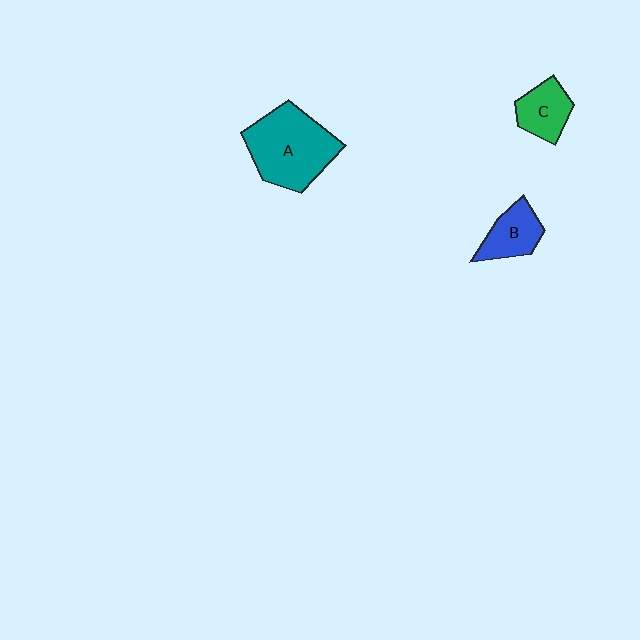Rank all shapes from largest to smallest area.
From largest to smallest: A (teal), B (blue), C (green).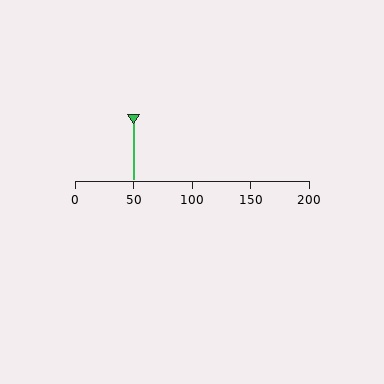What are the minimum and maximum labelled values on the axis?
The axis runs from 0 to 200.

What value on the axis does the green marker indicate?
The marker indicates approximately 50.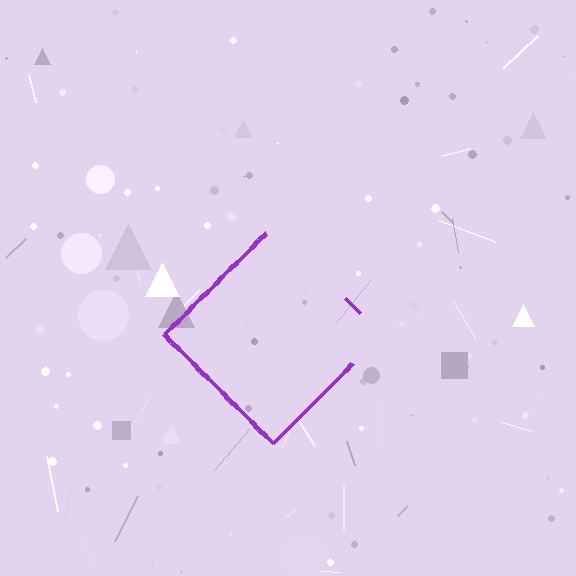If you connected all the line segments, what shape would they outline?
They would outline a diamond.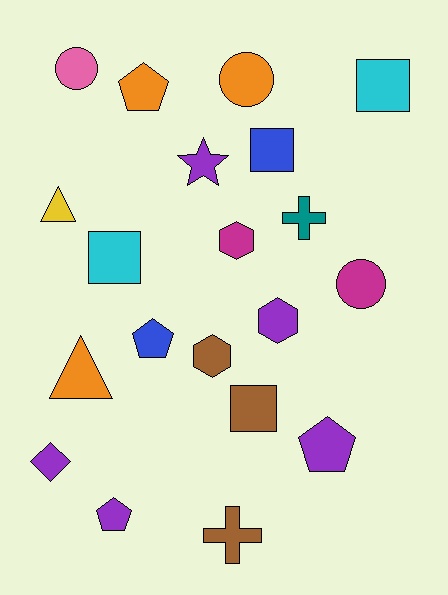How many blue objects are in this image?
There are 2 blue objects.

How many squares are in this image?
There are 4 squares.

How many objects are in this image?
There are 20 objects.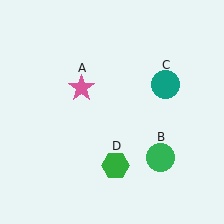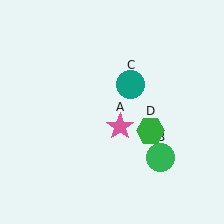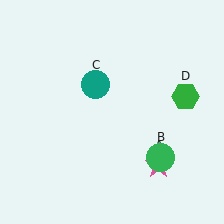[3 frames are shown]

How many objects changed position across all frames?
3 objects changed position: pink star (object A), teal circle (object C), green hexagon (object D).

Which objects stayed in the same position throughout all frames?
Green circle (object B) remained stationary.